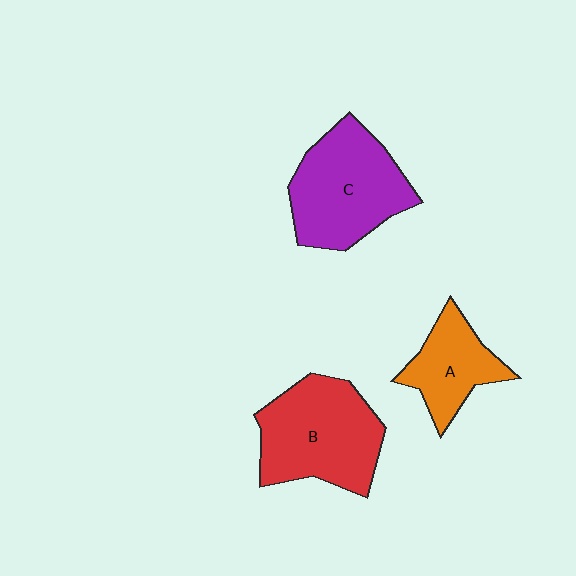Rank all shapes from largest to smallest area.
From largest to smallest: B (red), C (purple), A (orange).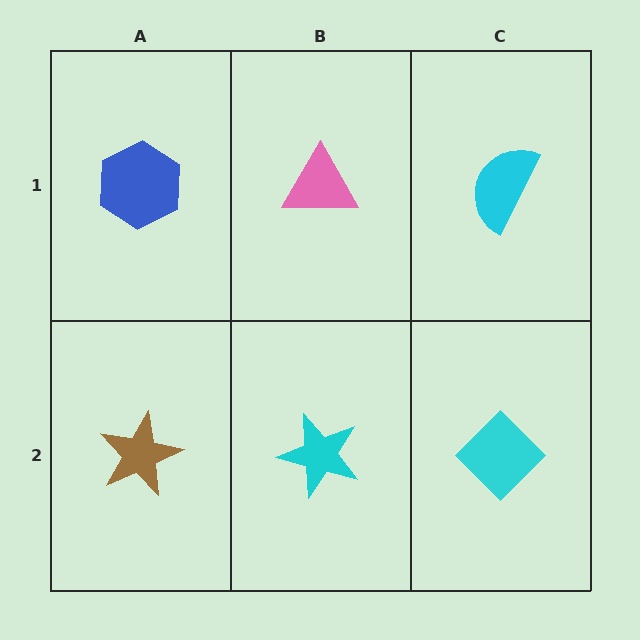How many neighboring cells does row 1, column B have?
3.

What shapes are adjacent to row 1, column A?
A brown star (row 2, column A), a pink triangle (row 1, column B).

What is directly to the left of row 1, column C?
A pink triangle.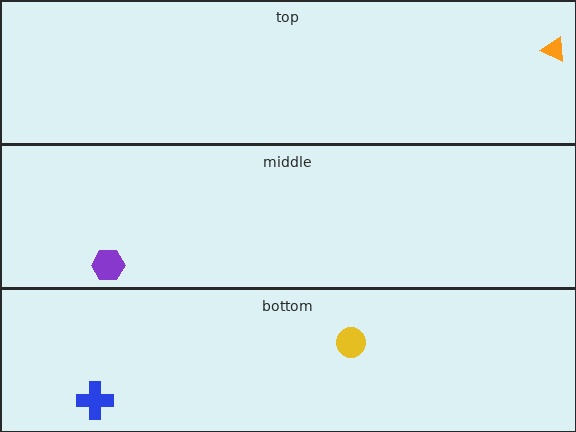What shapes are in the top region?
The orange triangle.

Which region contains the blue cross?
The bottom region.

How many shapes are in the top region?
1.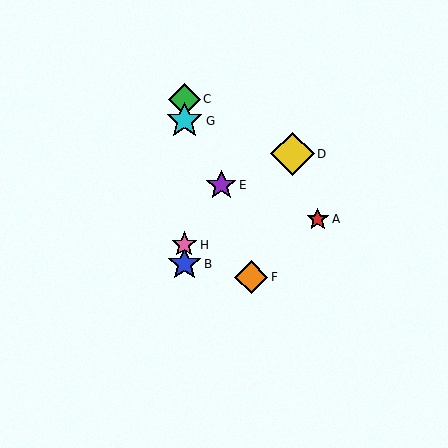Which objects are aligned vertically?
Objects B, C, G, H are aligned vertically.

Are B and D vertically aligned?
No, B is at x≈184 and D is at x≈292.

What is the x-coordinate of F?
Object F is at x≈251.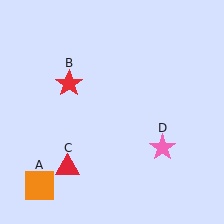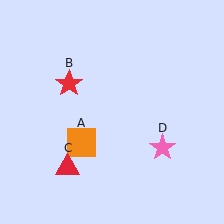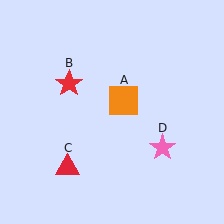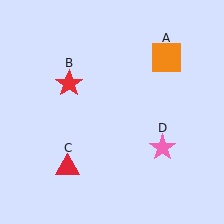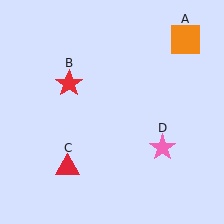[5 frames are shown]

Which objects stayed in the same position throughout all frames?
Red star (object B) and red triangle (object C) and pink star (object D) remained stationary.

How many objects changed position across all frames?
1 object changed position: orange square (object A).